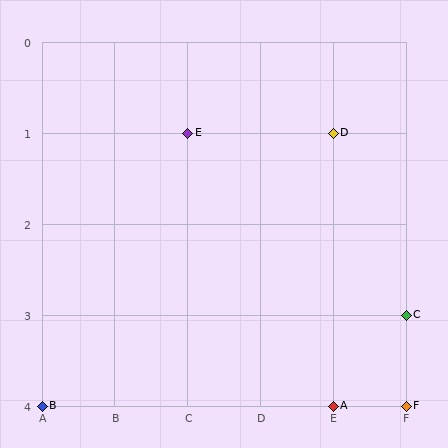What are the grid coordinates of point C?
Point C is at grid coordinates (F, 3).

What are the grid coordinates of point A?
Point A is at grid coordinates (E, 4).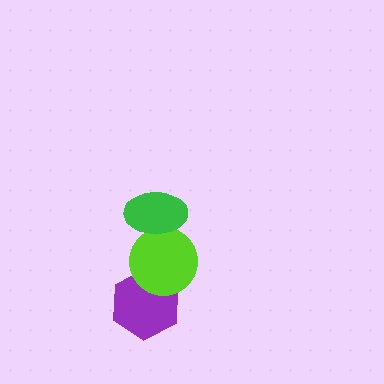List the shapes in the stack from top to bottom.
From top to bottom: the green ellipse, the lime circle, the purple hexagon.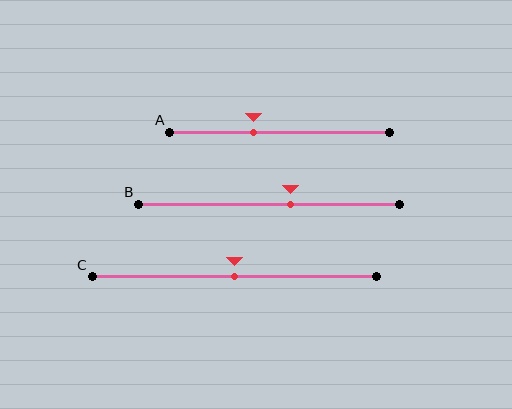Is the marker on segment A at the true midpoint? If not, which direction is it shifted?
No, the marker on segment A is shifted to the left by about 12% of the segment length.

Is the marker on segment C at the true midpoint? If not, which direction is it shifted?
Yes, the marker on segment C is at the true midpoint.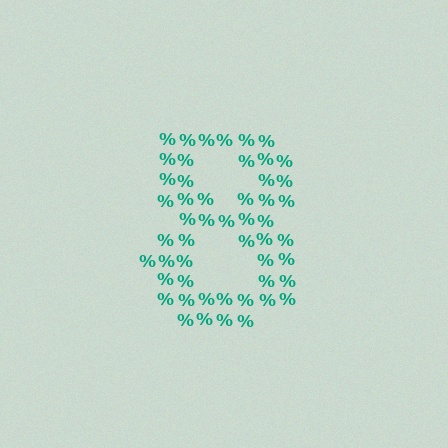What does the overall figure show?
The overall figure shows the digit 8.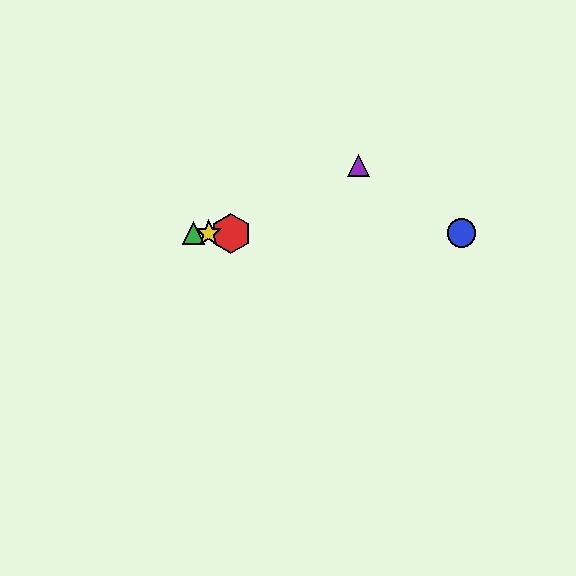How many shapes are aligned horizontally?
4 shapes (the red hexagon, the blue circle, the green triangle, the yellow star) are aligned horizontally.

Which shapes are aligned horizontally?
The red hexagon, the blue circle, the green triangle, the yellow star are aligned horizontally.